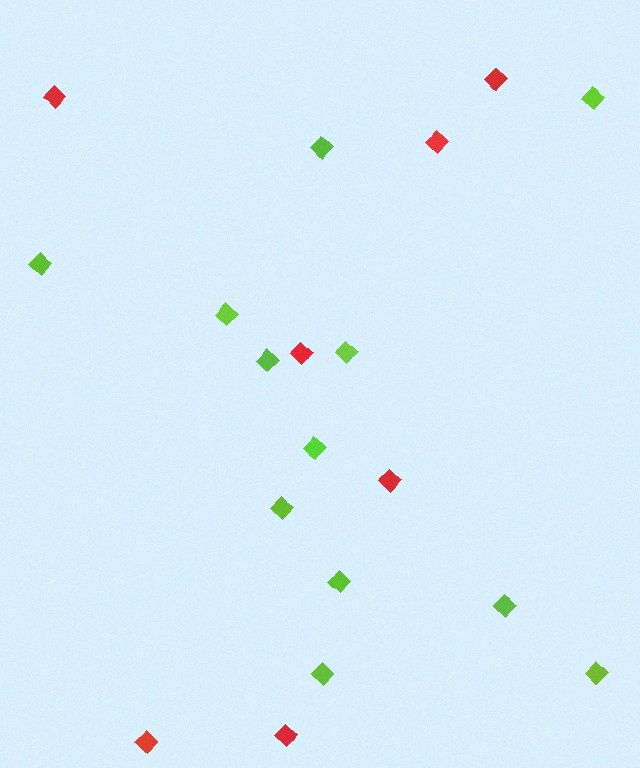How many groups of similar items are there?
There are 2 groups: one group of lime diamonds (12) and one group of red diamonds (7).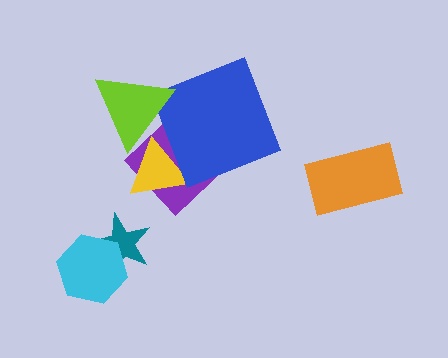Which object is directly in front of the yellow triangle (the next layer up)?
The blue square is directly in front of the yellow triangle.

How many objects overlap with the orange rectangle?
0 objects overlap with the orange rectangle.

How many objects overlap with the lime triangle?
3 objects overlap with the lime triangle.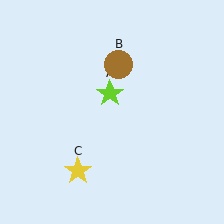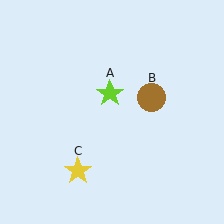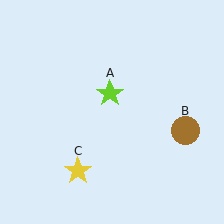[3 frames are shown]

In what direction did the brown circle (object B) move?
The brown circle (object B) moved down and to the right.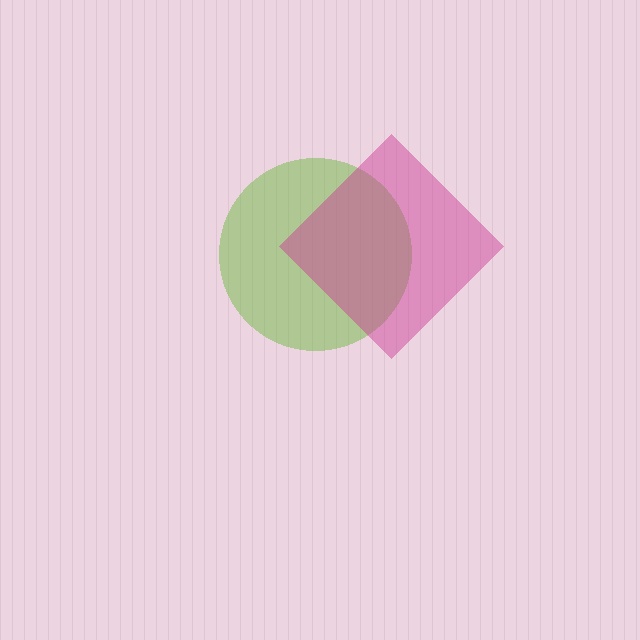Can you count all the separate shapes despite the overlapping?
Yes, there are 2 separate shapes.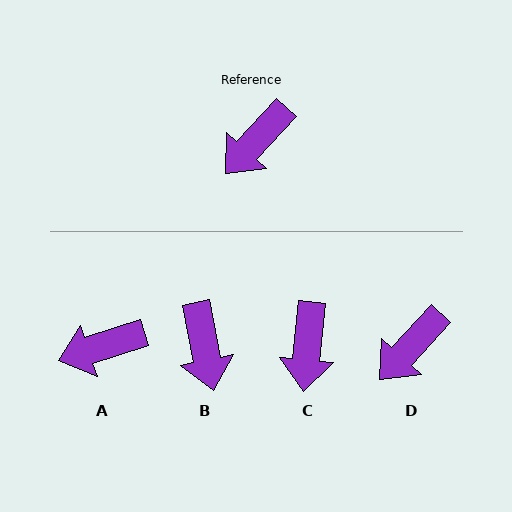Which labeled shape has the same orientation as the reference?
D.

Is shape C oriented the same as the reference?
No, it is off by about 37 degrees.